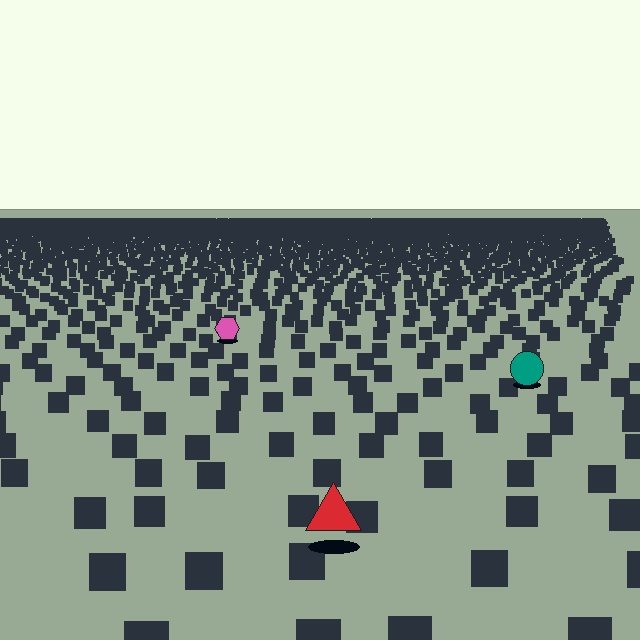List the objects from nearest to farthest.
From nearest to farthest: the red triangle, the teal circle, the pink hexagon.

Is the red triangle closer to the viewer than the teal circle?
Yes. The red triangle is closer — you can tell from the texture gradient: the ground texture is coarser near it.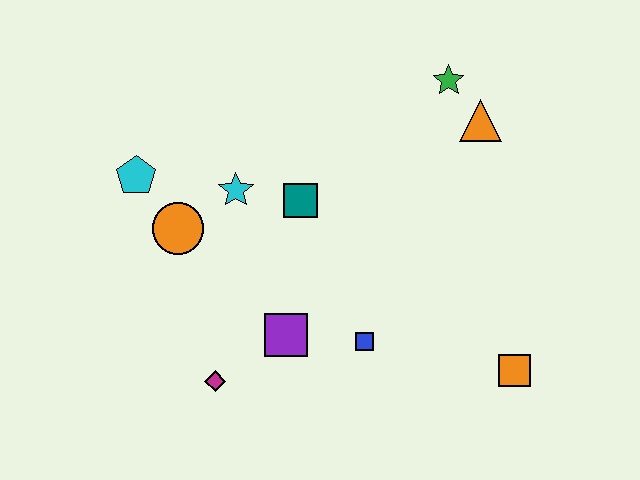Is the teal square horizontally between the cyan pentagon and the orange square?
Yes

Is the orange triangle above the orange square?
Yes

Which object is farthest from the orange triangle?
The magenta diamond is farthest from the orange triangle.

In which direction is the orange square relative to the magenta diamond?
The orange square is to the right of the magenta diamond.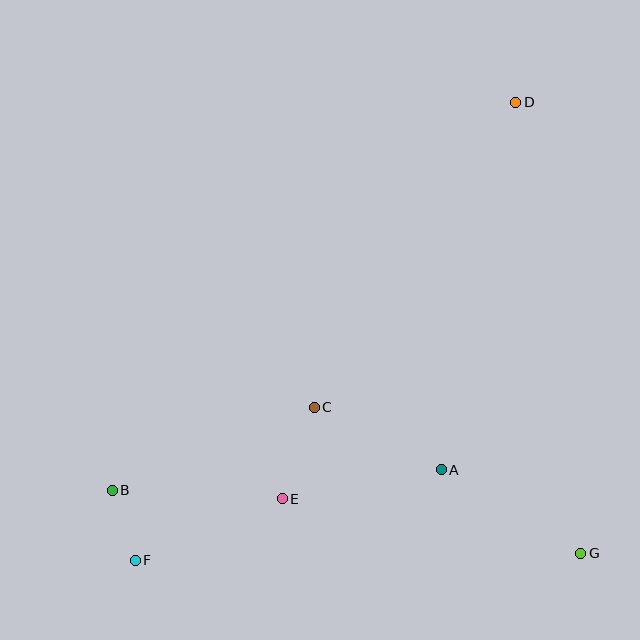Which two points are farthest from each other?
Points D and F are farthest from each other.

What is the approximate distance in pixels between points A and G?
The distance between A and G is approximately 163 pixels.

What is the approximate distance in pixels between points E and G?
The distance between E and G is approximately 304 pixels.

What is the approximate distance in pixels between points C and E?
The distance between C and E is approximately 96 pixels.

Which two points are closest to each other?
Points B and F are closest to each other.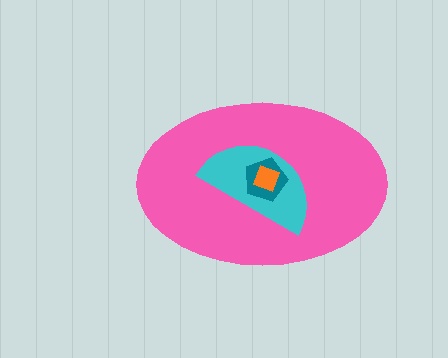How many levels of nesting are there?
4.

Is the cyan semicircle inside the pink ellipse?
Yes.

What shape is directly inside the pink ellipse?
The cyan semicircle.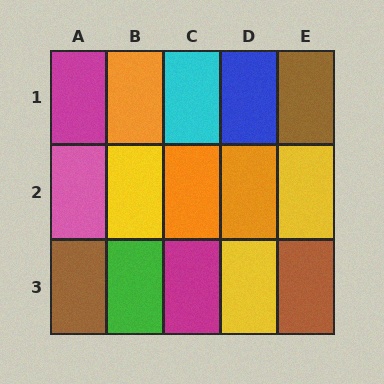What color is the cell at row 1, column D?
Blue.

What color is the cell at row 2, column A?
Pink.